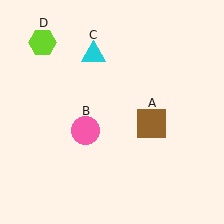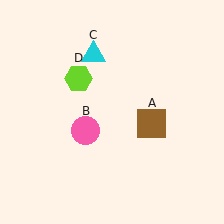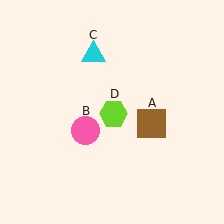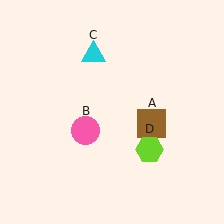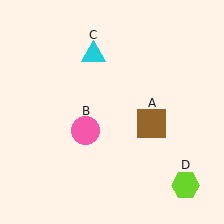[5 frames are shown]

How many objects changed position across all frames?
1 object changed position: lime hexagon (object D).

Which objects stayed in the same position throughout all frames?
Brown square (object A) and pink circle (object B) and cyan triangle (object C) remained stationary.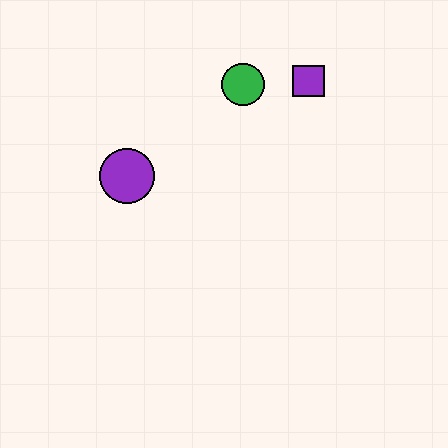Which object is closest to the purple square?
The green circle is closest to the purple square.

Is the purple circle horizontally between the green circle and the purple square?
No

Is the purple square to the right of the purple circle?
Yes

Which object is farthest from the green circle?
The purple circle is farthest from the green circle.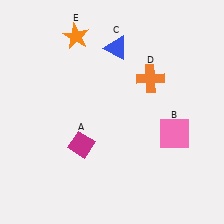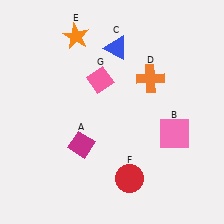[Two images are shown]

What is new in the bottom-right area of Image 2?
A red circle (F) was added in the bottom-right area of Image 2.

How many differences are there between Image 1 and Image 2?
There are 2 differences between the two images.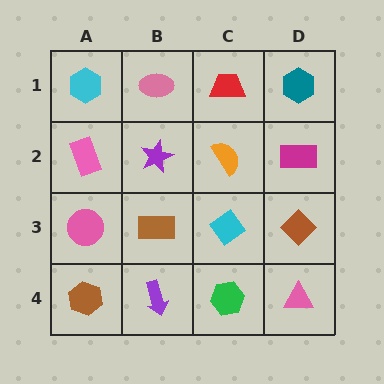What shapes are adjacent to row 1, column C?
An orange semicircle (row 2, column C), a pink ellipse (row 1, column B), a teal hexagon (row 1, column D).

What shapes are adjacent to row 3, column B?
A purple star (row 2, column B), a purple arrow (row 4, column B), a pink circle (row 3, column A), a cyan diamond (row 3, column C).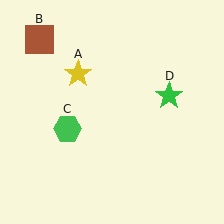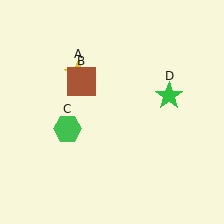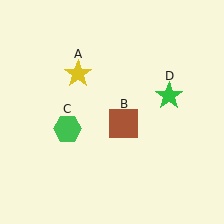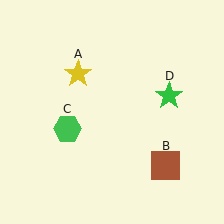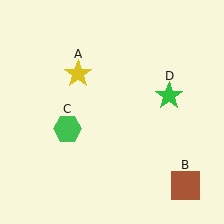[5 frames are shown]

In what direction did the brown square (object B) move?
The brown square (object B) moved down and to the right.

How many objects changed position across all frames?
1 object changed position: brown square (object B).